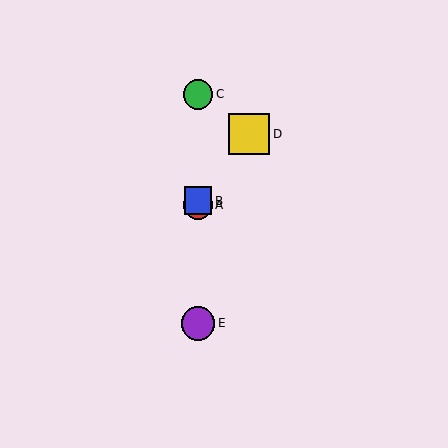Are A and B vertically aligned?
Yes, both are at x≈198.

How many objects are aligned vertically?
4 objects (A, B, C, E) are aligned vertically.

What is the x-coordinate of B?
Object B is at x≈198.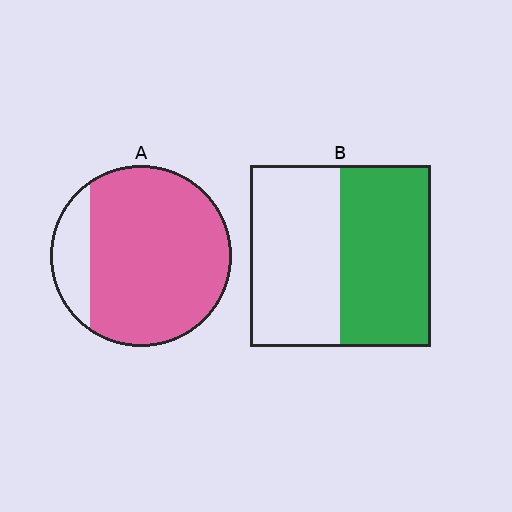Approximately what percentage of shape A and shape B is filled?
A is approximately 85% and B is approximately 50%.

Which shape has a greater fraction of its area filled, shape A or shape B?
Shape A.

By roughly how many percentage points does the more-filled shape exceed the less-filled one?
By roughly 35 percentage points (A over B).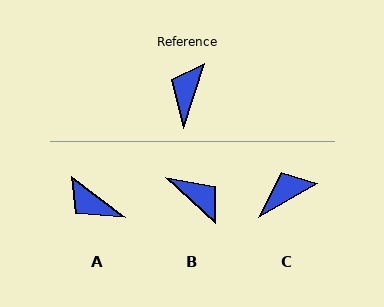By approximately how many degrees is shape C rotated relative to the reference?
Approximately 41 degrees clockwise.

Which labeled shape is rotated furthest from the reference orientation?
B, about 115 degrees away.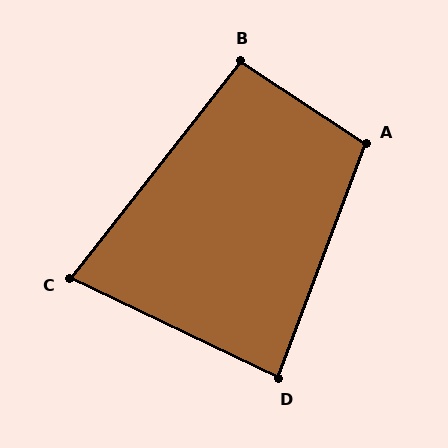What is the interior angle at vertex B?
Approximately 95 degrees (approximately right).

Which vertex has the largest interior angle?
A, at approximately 102 degrees.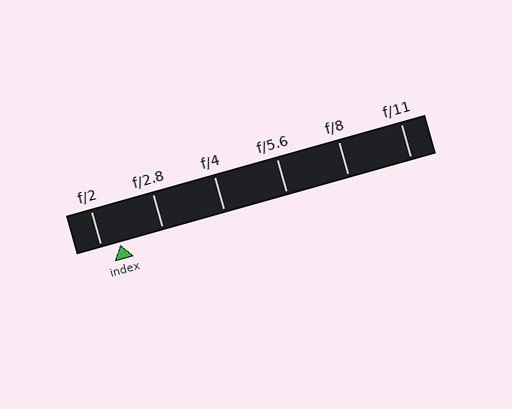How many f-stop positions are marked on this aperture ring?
There are 6 f-stop positions marked.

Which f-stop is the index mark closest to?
The index mark is closest to f/2.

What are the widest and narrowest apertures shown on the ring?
The widest aperture shown is f/2 and the narrowest is f/11.